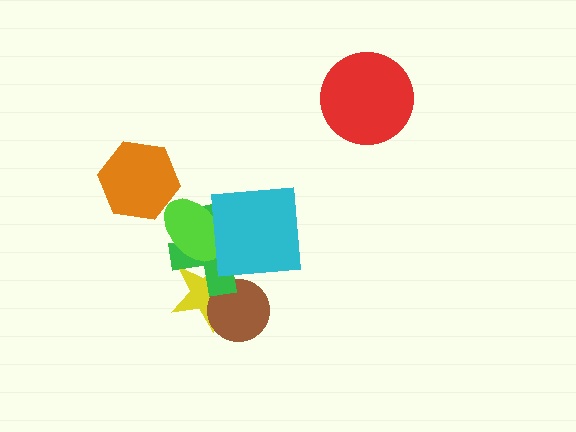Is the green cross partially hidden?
Yes, it is partially covered by another shape.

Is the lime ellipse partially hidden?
Yes, it is partially covered by another shape.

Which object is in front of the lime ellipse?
The cyan square is in front of the lime ellipse.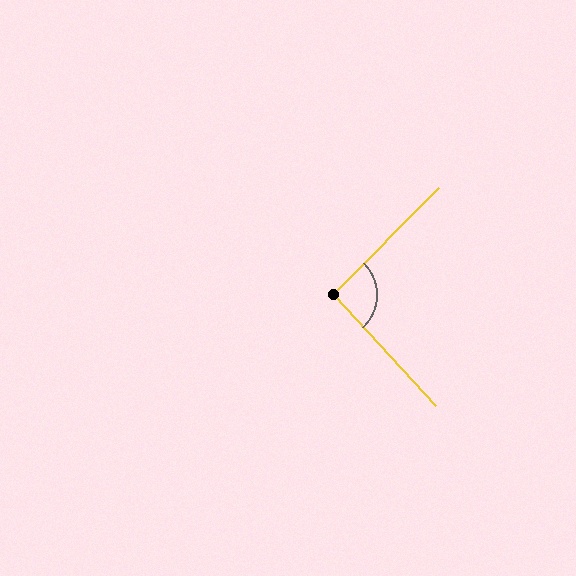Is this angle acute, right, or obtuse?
It is approximately a right angle.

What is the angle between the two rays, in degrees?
Approximately 93 degrees.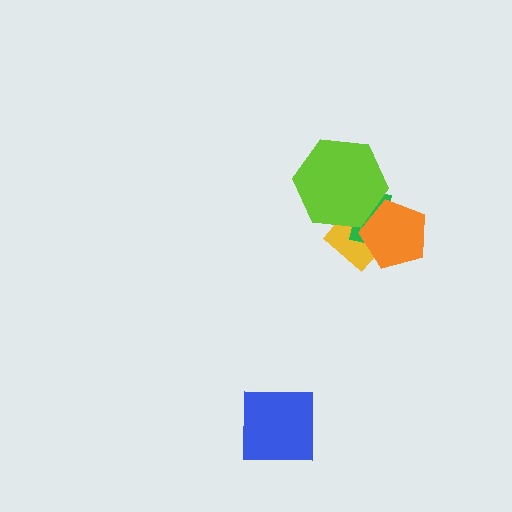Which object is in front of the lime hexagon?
The orange pentagon is in front of the lime hexagon.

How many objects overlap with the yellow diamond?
3 objects overlap with the yellow diamond.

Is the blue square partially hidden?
No, no other shape covers it.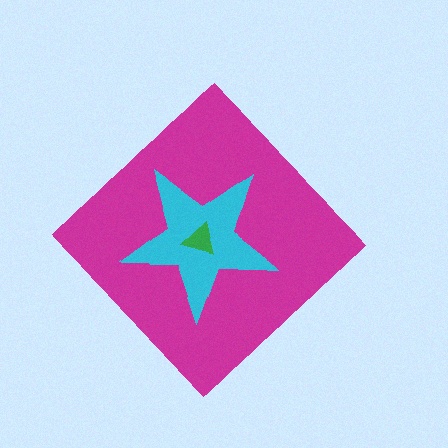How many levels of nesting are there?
3.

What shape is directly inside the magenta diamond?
The cyan star.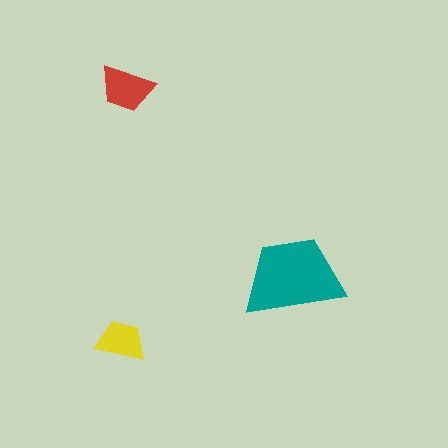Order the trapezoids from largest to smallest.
the teal one, the red one, the yellow one.